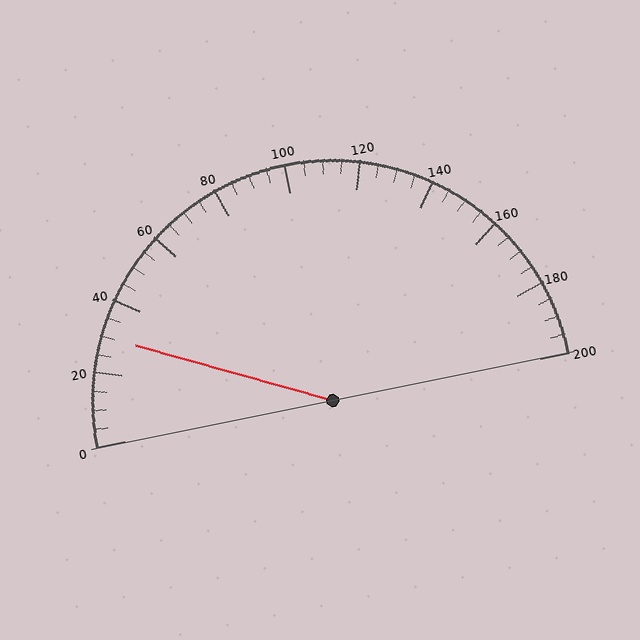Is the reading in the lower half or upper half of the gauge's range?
The reading is in the lower half of the range (0 to 200).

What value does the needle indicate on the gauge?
The needle indicates approximately 30.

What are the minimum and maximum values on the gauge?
The gauge ranges from 0 to 200.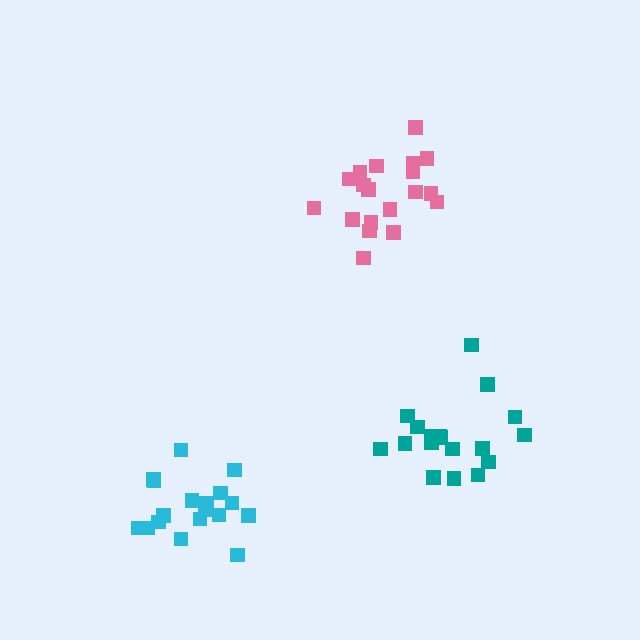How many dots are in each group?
Group 1: 18 dots, Group 2: 19 dots, Group 3: 18 dots (55 total).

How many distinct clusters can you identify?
There are 3 distinct clusters.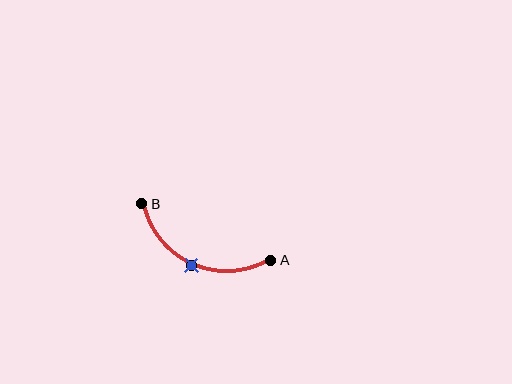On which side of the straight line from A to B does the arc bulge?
The arc bulges below the straight line connecting A and B.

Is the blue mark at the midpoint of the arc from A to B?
Yes. The blue mark lies on the arc at equal arc-length from both A and B — it is the arc midpoint.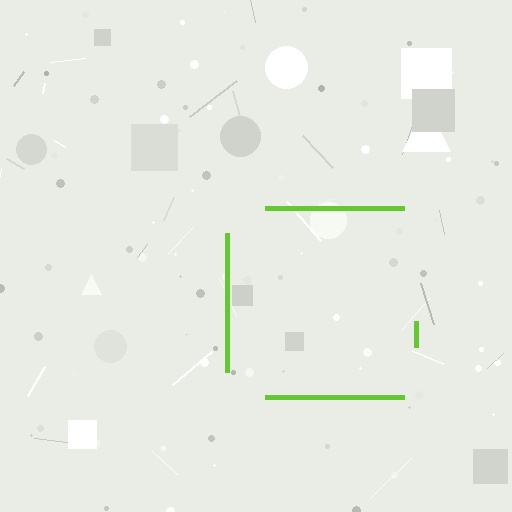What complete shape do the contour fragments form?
The contour fragments form a square.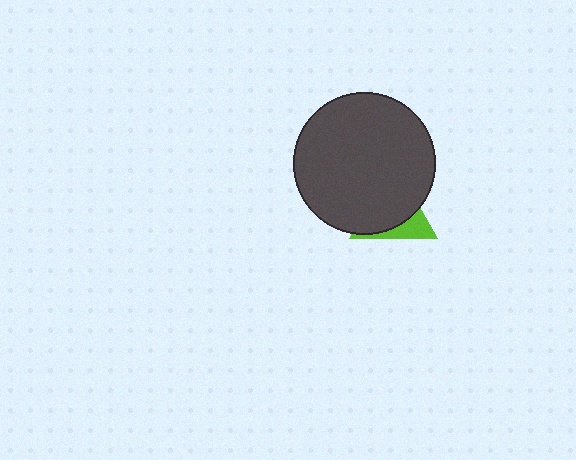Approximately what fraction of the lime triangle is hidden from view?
Roughly 70% of the lime triangle is hidden behind the dark gray circle.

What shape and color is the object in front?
The object in front is a dark gray circle.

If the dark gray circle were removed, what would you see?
You would see the complete lime triangle.